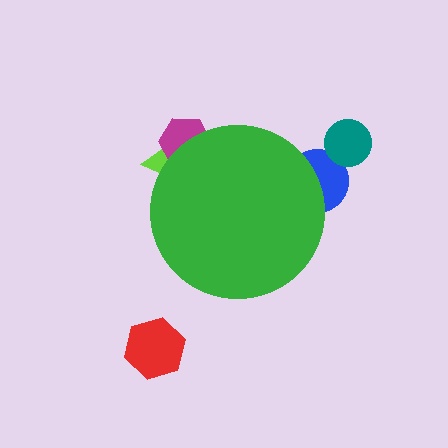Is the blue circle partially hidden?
Yes, the blue circle is partially hidden behind the green circle.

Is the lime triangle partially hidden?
Yes, the lime triangle is partially hidden behind the green circle.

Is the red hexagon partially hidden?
No, the red hexagon is fully visible.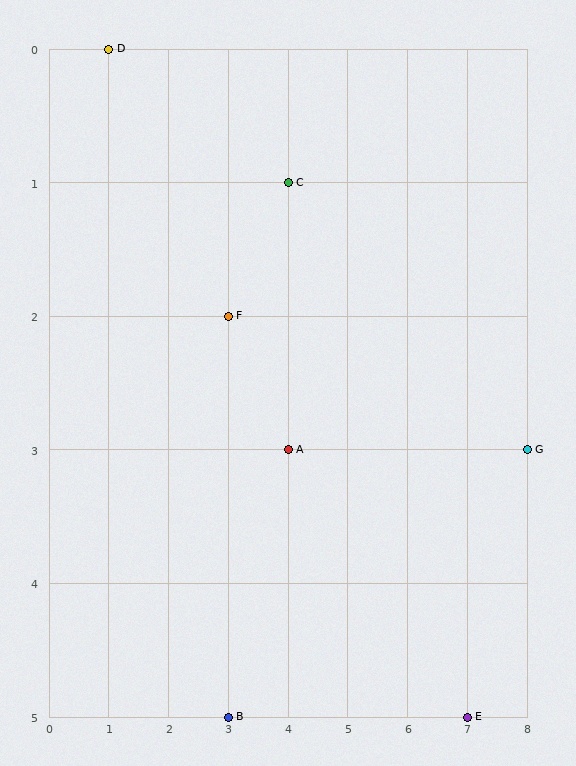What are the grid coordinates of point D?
Point D is at grid coordinates (1, 0).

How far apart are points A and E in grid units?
Points A and E are 3 columns and 2 rows apart (about 3.6 grid units diagonally).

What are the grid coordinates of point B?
Point B is at grid coordinates (3, 5).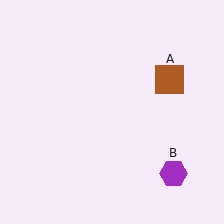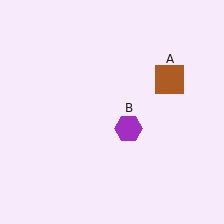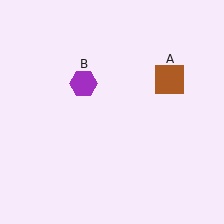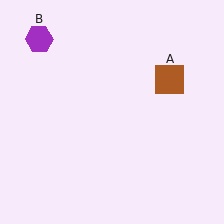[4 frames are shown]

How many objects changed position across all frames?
1 object changed position: purple hexagon (object B).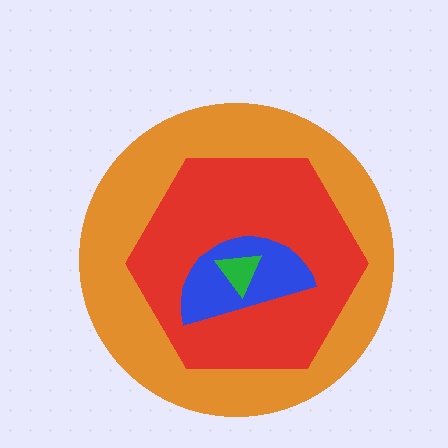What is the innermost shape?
The green triangle.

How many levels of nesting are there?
4.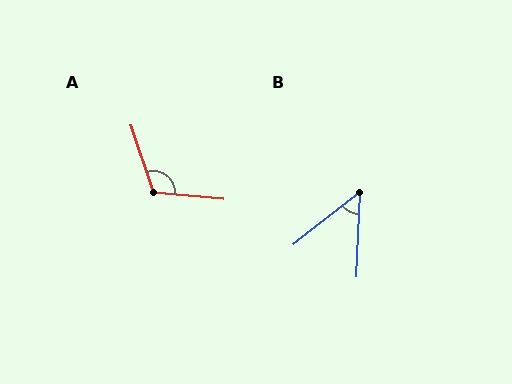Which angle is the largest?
A, at approximately 114 degrees.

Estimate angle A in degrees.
Approximately 114 degrees.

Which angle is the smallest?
B, at approximately 49 degrees.